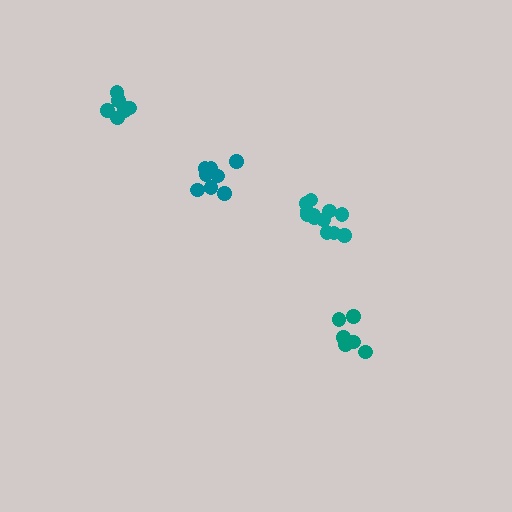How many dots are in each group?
Group 1: 8 dots, Group 2: 6 dots, Group 3: 7 dots, Group 4: 12 dots (33 total).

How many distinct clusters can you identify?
There are 4 distinct clusters.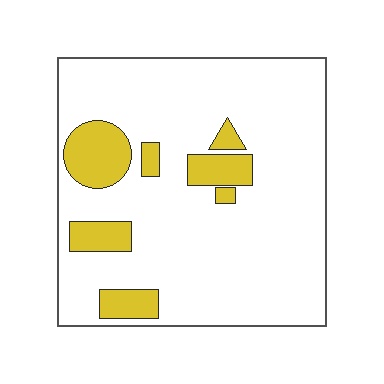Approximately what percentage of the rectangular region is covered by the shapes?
Approximately 15%.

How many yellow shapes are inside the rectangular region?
7.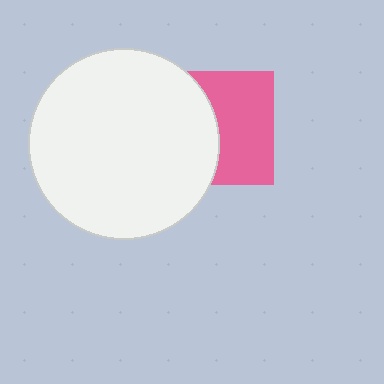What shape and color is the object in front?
The object in front is a white circle.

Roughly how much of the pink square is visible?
About half of it is visible (roughly 54%).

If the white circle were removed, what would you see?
You would see the complete pink square.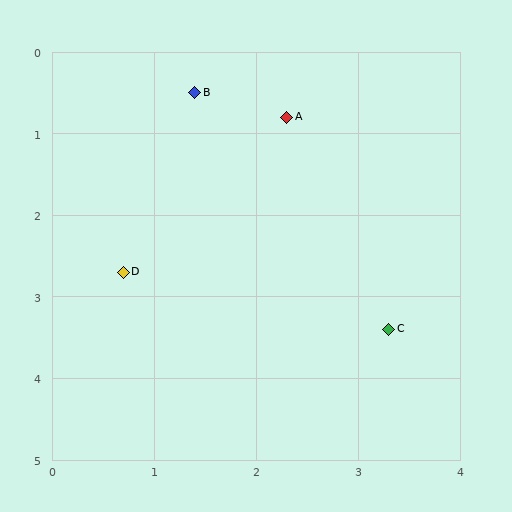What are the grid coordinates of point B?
Point B is at approximately (1.4, 0.5).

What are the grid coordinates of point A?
Point A is at approximately (2.3, 0.8).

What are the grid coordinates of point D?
Point D is at approximately (0.7, 2.7).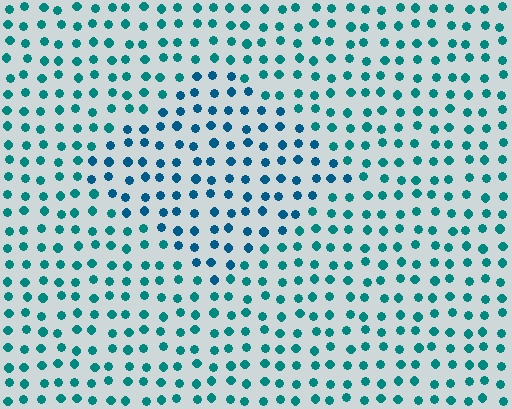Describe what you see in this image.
The image is filled with small teal elements in a uniform arrangement. A diamond-shaped region is visible where the elements are tinted to a slightly different hue, forming a subtle color boundary.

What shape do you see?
I see a diamond.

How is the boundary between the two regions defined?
The boundary is defined purely by a slight shift in hue (about 24 degrees). Spacing, size, and orientation are identical on both sides.